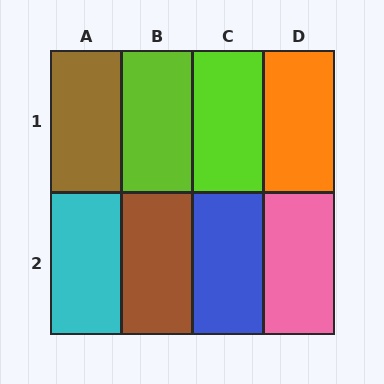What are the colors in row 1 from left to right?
Brown, lime, lime, orange.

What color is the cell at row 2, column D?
Pink.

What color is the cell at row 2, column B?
Brown.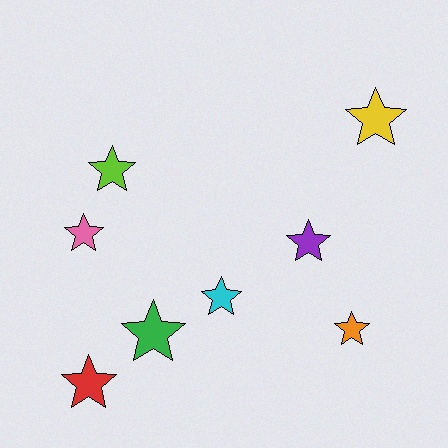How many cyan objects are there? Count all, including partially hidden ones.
There is 1 cyan object.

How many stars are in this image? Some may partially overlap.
There are 8 stars.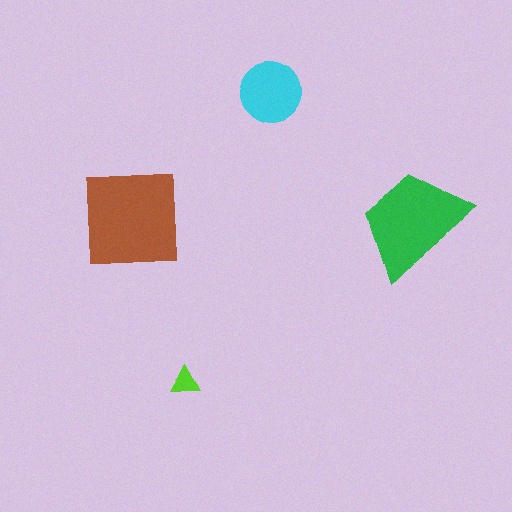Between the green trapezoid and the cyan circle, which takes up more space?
The green trapezoid.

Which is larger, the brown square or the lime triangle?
The brown square.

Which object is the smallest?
The lime triangle.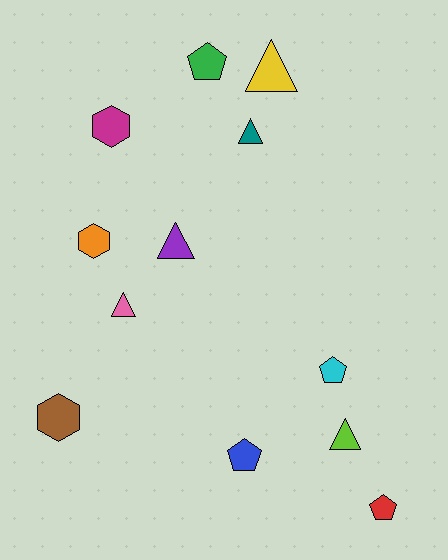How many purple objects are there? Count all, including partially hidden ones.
There is 1 purple object.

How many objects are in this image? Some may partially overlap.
There are 12 objects.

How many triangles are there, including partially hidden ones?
There are 5 triangles.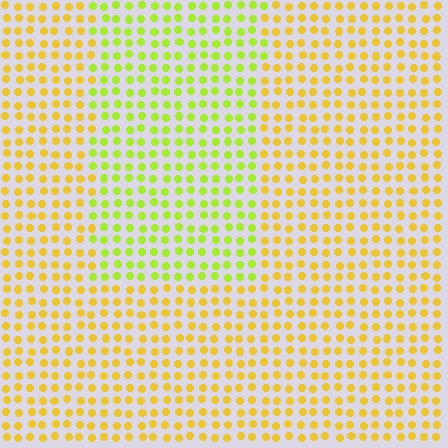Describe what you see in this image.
The image is filled with small yellow elements in a uniform arrangement. A rectangle-shaped region is visible where the elements are tinted to a slightly different hue, forming a subtle color boundary.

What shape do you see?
I see a rectangle.